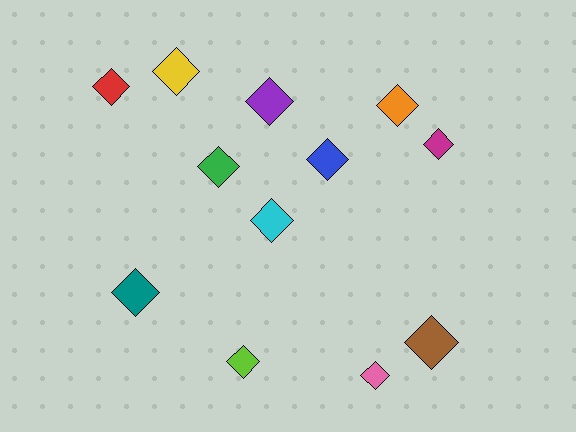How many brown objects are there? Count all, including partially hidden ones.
There is 1 brown object.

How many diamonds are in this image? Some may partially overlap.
There are 12 diamonds.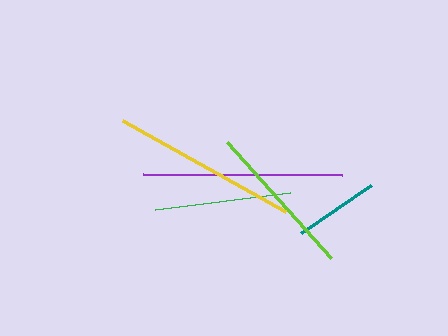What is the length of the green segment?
The green segment is approximately 137 pixels long.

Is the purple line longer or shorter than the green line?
The purple line is longer than the green line.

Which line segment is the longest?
The purple line is the longest at approximately 199 pixels.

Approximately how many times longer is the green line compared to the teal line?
The green line is approximately 1.6 times the length of the teal line.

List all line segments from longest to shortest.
From longest to shortest: purple, yellow, lime, green, teal.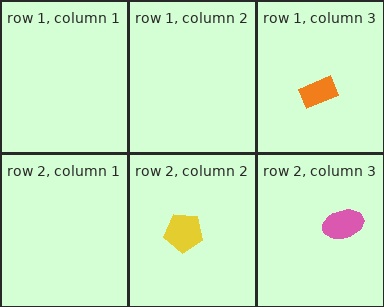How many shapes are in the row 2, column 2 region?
1.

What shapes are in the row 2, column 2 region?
The yellow pentagon.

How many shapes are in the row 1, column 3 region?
1.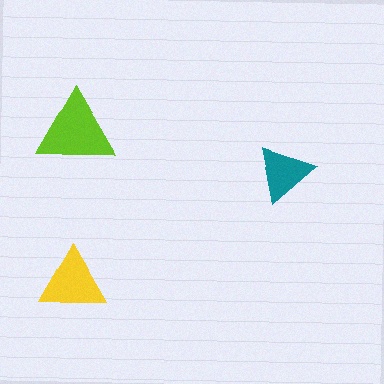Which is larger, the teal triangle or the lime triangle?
The lime one.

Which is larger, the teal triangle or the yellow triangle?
The yellow one.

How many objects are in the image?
There are 3 objects in the image.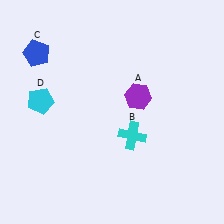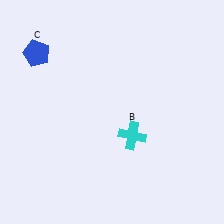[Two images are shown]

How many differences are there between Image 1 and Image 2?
There are 2 differences between the two images.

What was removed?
The cyan pentagon (D), the purple hexagon (A) were removed in Image 2.